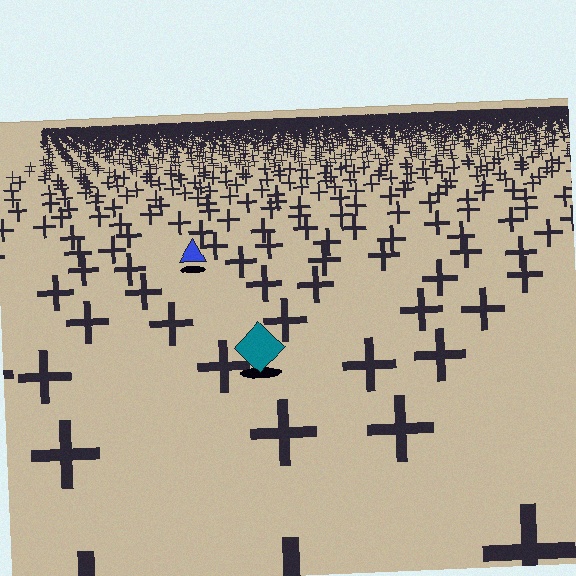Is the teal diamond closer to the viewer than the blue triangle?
Yes. The teal diamond is closer — you can tell from the texture gradient: the ground texture is coarser near it.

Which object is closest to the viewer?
The teal diamond is closest. The texture marks near it are larger and more spread out.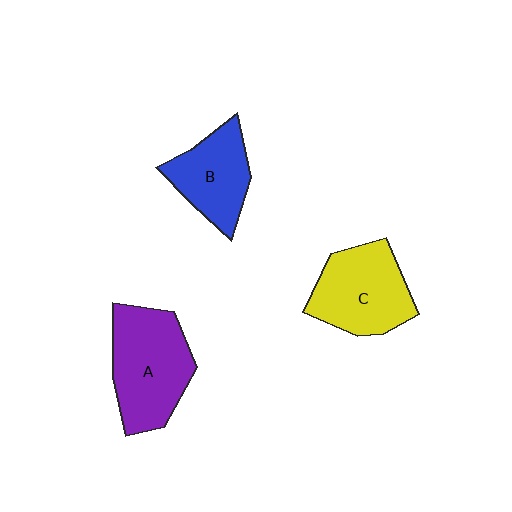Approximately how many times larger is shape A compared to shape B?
Approximately 1.4 times.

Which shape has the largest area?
Shape A (purple).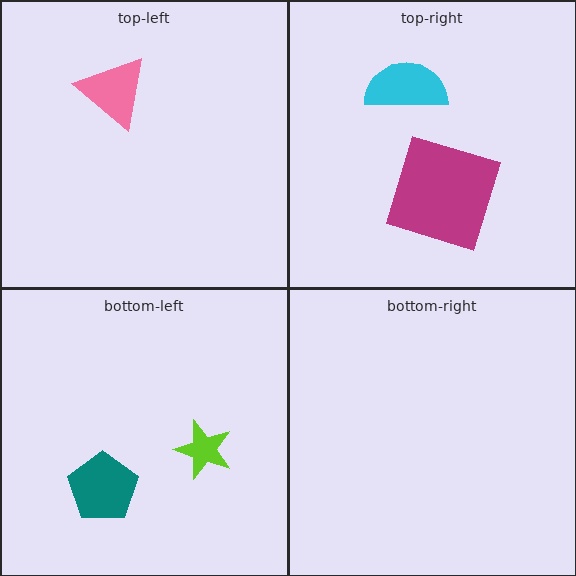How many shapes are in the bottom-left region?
2.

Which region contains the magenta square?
The top-right region.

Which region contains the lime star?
The bottom-left region.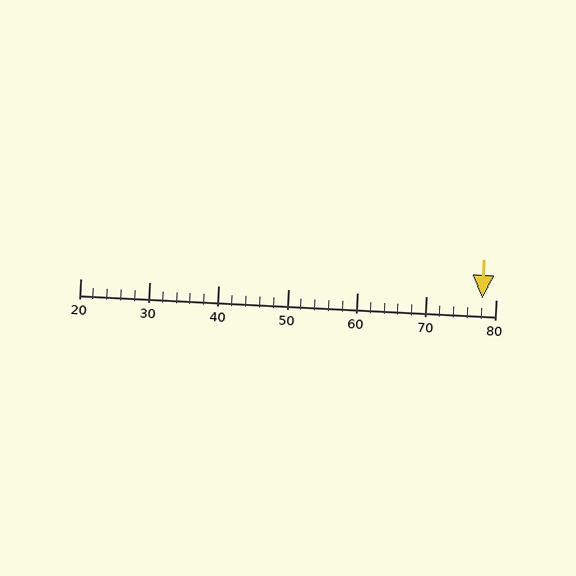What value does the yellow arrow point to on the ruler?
The yellow arrow points to approximately 78.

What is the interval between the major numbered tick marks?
The major tick marks are spaced 10 units apart.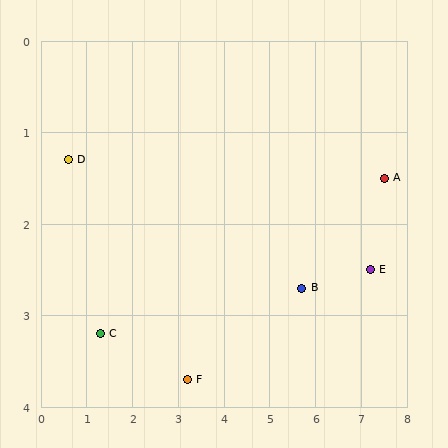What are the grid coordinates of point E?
Point E is at approximately (7.2, 2.5).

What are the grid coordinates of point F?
Point F is at approximately (3.2, 3.7).